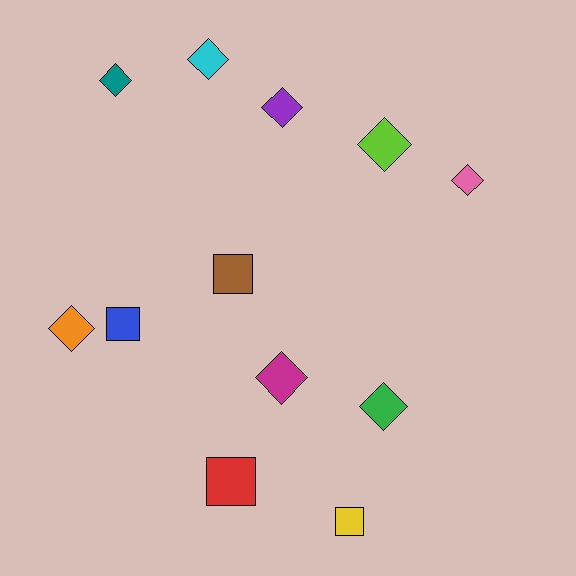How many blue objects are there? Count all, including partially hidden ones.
There is 1 blue object.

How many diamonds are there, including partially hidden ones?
There are 8 diamonds.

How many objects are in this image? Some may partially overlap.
There are 12 objects.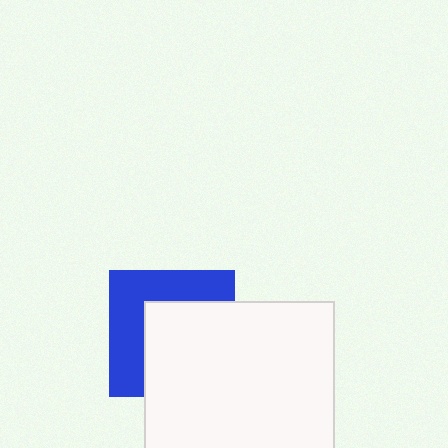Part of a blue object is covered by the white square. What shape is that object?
It is a square.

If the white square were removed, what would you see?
You would see the complete blue square.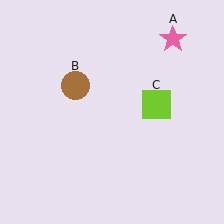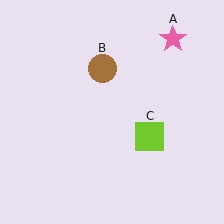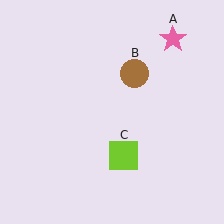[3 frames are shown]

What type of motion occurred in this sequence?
The brown circle (object B), lime square (object C) rotated clockwise around the center of the scene.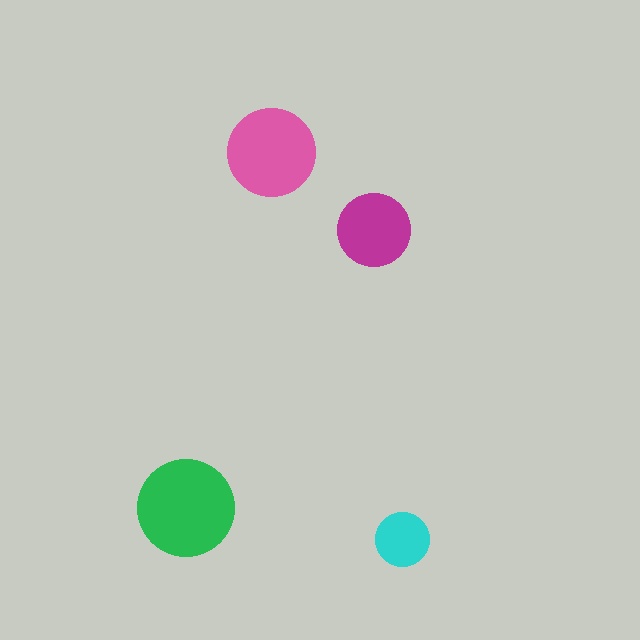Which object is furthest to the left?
The green circle is leftmost.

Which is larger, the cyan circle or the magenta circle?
The magenta one.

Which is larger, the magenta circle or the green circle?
The green one.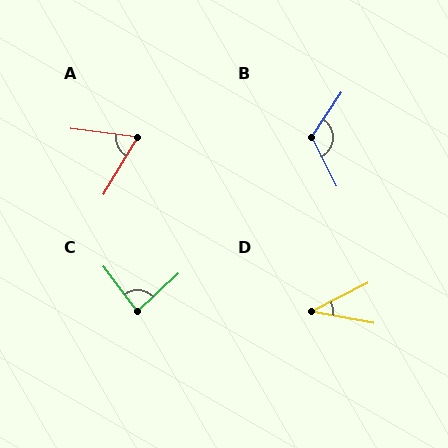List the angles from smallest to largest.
D (37°), A (67°), C (84°), B (120°).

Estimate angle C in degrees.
Approximately 84 degrees.